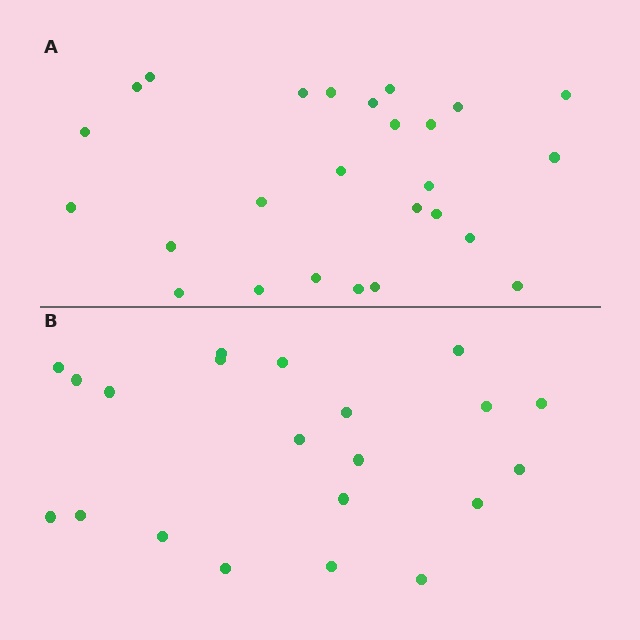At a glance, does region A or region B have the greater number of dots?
Region A (the top region) has more dots.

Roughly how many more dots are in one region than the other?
Region A has about 5 more dots than region B.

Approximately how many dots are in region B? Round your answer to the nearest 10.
About 20 dots. (The exact count is 21, which rounds to 20.)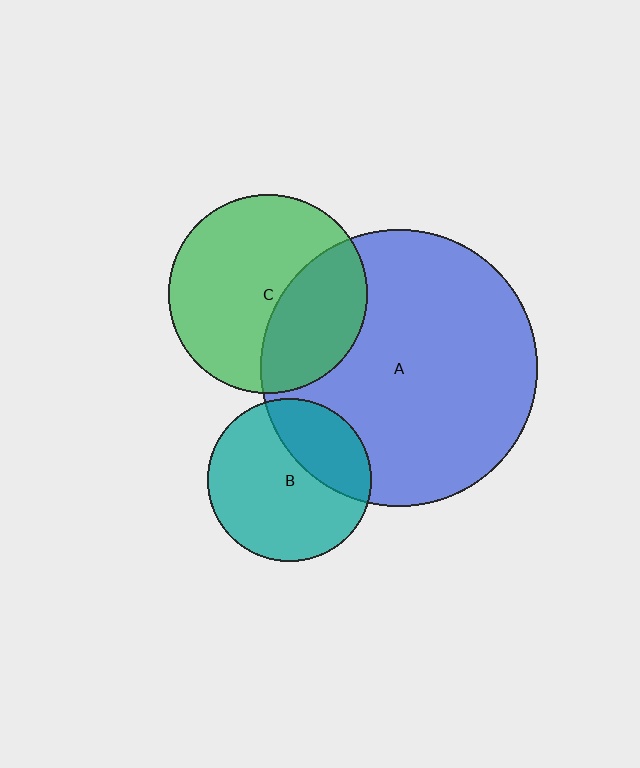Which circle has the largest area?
Circle A (blue).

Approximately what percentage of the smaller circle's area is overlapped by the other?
Approximately 30%.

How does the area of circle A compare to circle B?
Approximately 2.9 times.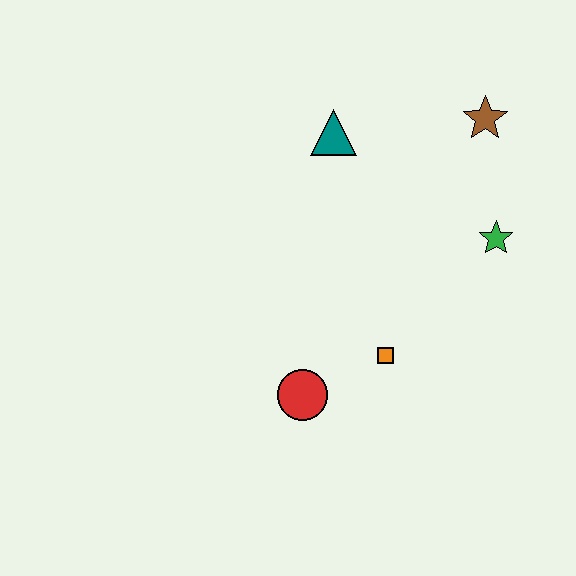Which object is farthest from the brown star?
The red circle is farthest from the brown star.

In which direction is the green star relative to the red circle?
The green star is to the right of the red circle.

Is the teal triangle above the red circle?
Yes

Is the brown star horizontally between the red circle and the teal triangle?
No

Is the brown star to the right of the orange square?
Yes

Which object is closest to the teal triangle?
The brown star is closest to the teal triangle.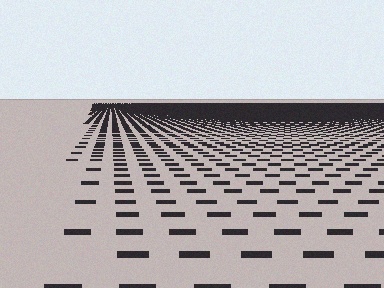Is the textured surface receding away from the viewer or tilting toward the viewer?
The surface is receding away from the viewer. Texture elements get smaller and denser toward the top.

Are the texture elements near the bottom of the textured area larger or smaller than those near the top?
Larger. Near the bottom, elements are closer to the viewer and appear at a bigger on-screen size.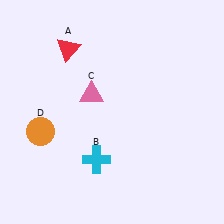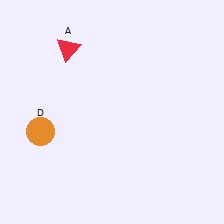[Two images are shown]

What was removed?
The pink triangle (C), the cyan cross (B) were removed in Image 2.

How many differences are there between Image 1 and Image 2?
There are 2 differences between the two images.